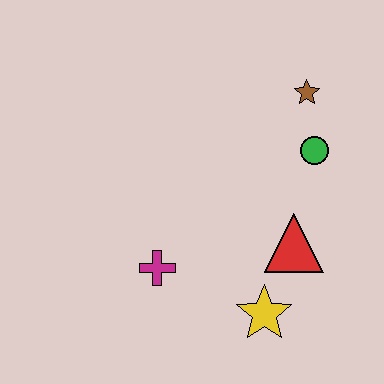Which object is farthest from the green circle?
The magenta cross is farthest from the green circle.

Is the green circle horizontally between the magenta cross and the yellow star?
No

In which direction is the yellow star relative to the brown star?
The yellow star is below the brown star.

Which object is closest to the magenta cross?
The yellow star is closest to the magenta cross.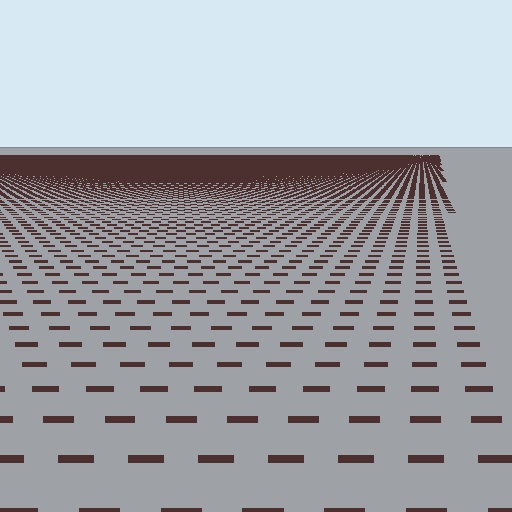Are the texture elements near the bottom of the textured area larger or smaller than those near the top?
Larger. Near the bottom, elements are closer to the viewer and appear at a bigger on-screen size.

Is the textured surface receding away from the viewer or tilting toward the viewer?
The surface is receding away from the viewer. Texture elements get smaller and denser toward the top.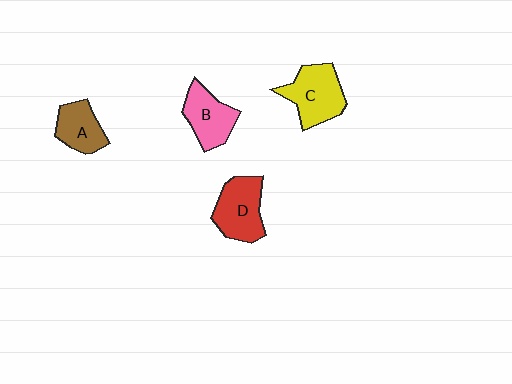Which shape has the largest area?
Shape C (yellow).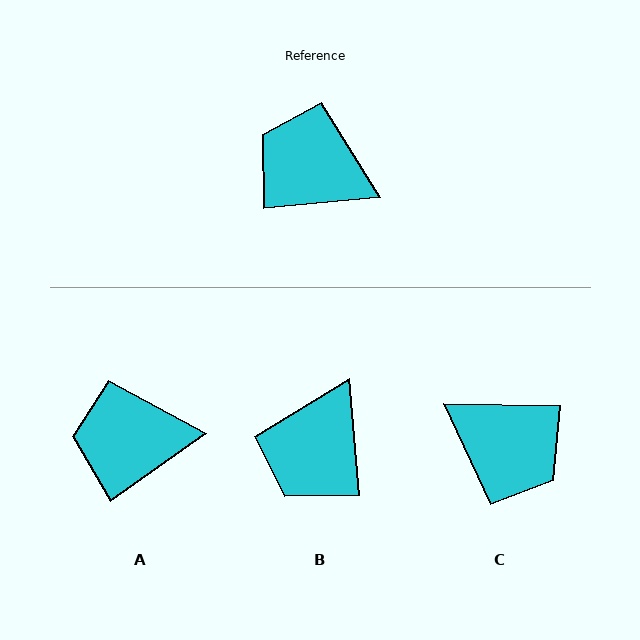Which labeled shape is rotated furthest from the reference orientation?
C, about 173 degrees away.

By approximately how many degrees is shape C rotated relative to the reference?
Approximately 173 degrees counter-clockwise.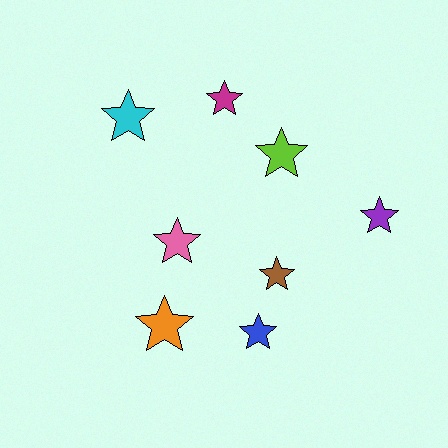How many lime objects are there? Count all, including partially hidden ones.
There is 1 lime object.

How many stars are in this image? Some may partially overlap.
There are 8 stars.